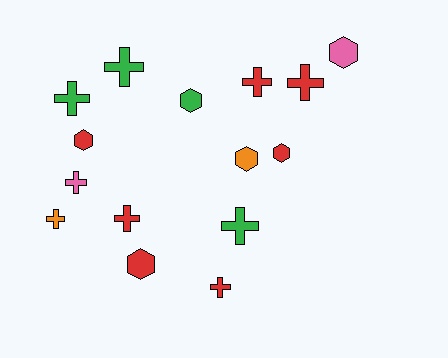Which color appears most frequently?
Red, with 7 objects.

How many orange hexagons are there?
There is 1 orange hexagon.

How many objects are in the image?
There are 15 objects.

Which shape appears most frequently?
Cross, with 9 objects.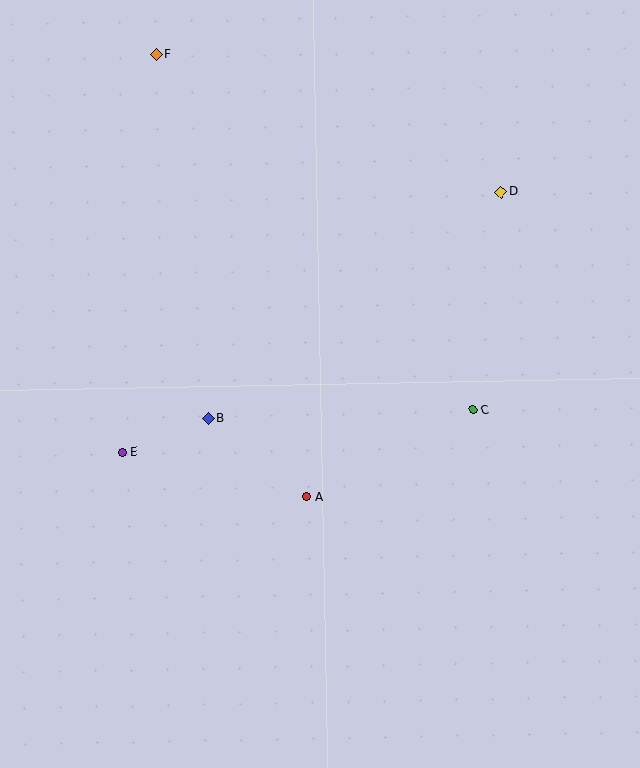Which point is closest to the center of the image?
Point A at (307, 497) is closest to the center.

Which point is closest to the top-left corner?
Point F is closest to the top-left corner.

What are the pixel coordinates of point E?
Point E is at (122, 452).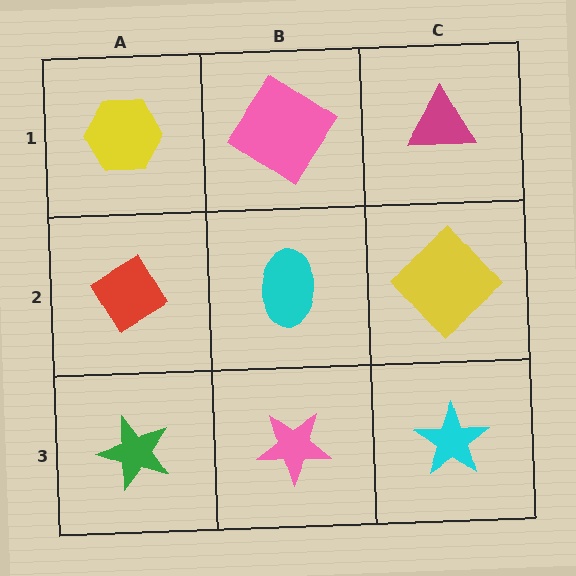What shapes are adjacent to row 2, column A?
A yellow hexagon (row 1, column A), a green star (row 3, column A), a cyan ellipse (row 2, column B).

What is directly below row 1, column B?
A cyan ellipse.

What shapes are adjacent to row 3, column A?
A red diamond (row 2, column A), a pink star (row 3, column B).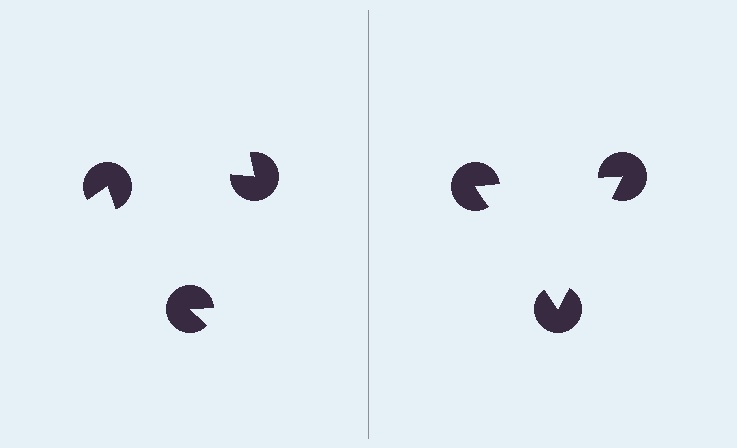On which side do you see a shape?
An illusory triangle appears on the right side. On the left side the wedge cuts are rotated, so no coherent shape forms.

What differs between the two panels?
The pac-man discs are positioned identically on both sides; only the wedge orientations differ. On the right they align to a triangle; on the left they are misaligned.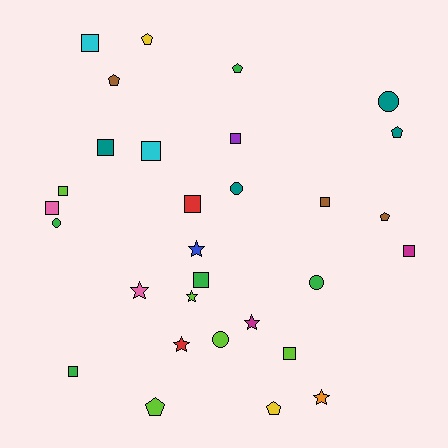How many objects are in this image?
There are 30 objects.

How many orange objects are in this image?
There is 1 orange object.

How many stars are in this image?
There are 6 stars.